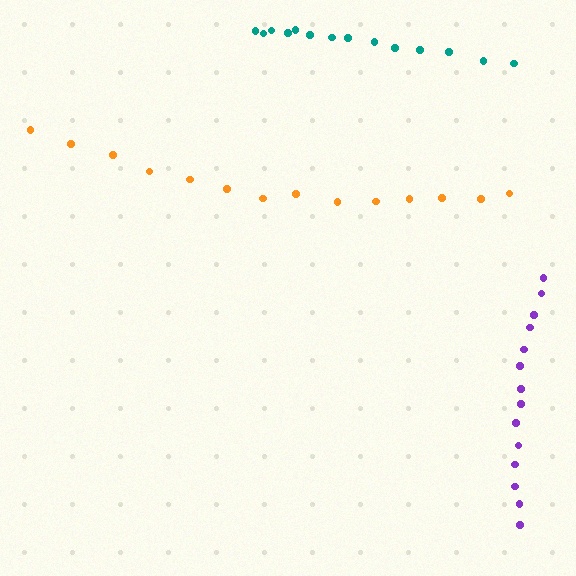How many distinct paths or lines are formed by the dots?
There are 3 distinct paths.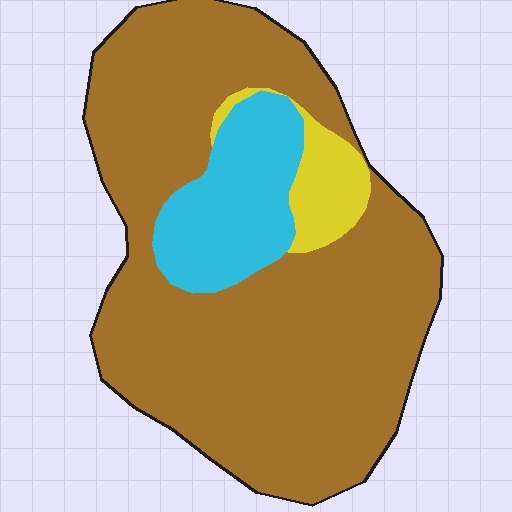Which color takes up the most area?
Brown, at roughly 80%.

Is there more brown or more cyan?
Brown.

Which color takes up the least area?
Yellow, at roughly 5%.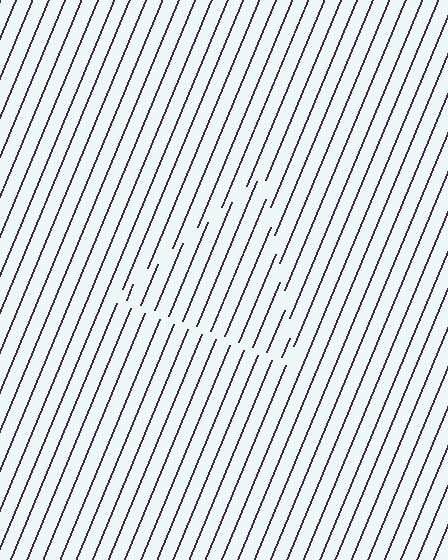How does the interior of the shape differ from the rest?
The interior of the shape contains the same grating, shifted by half a period — the contour is defined by the phase discontinuity where line-ends from the inner and outer gratings abut.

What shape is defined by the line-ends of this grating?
An illusory triangle. The interior of the shape contains the same grating, shifted by half a period — the contour is defined by the phase discontinuity where line-ends from the inner and outer gratings abut.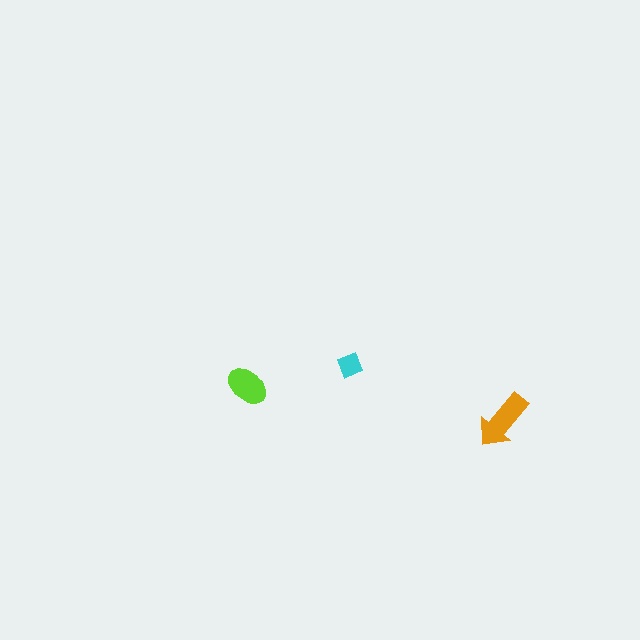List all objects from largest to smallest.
The orange arrow, the lime ellipse, the cyan diamond.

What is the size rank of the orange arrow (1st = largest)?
1st.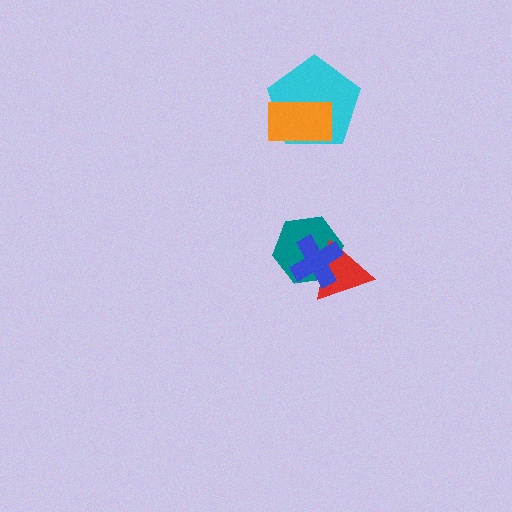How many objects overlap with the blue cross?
2 objects overlap with the blue cross.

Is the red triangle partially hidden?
Yes, it is partially covered by another shape.